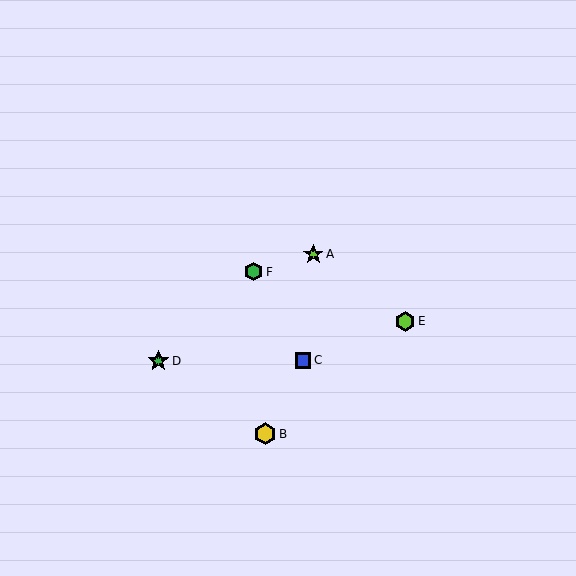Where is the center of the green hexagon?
The center of the green hexagon is at (254, 272).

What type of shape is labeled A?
Shape A is a lime star.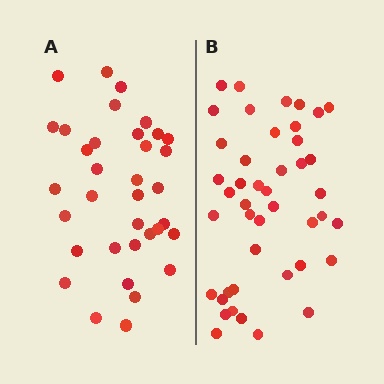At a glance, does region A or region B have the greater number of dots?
Region B (the right region) has more dots.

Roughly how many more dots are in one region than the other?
Region B has roughly 8 or so more dots than region A.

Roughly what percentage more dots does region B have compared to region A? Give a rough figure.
About 25% more.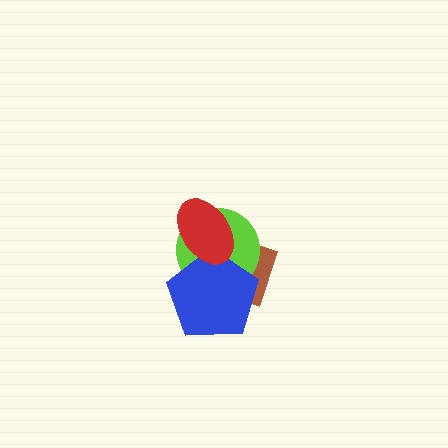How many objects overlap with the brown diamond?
3 objects overlap with the brown diamond.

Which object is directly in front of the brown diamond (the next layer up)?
The lime circle is directly in front of the brown diamond.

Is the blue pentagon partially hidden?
Yes, it is partially covered by another shape.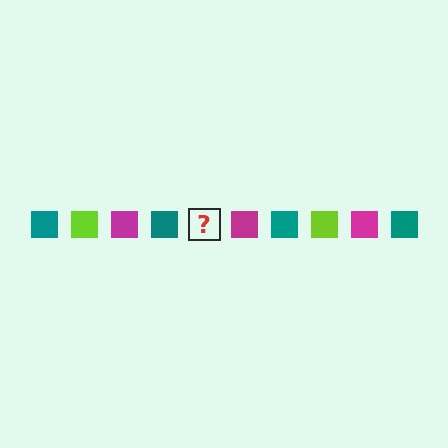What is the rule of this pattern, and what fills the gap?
The rule is that the pattern cycles through teal, lime, magenta squares. The gap should be filled with a lime square.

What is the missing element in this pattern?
The missing element is a lime square.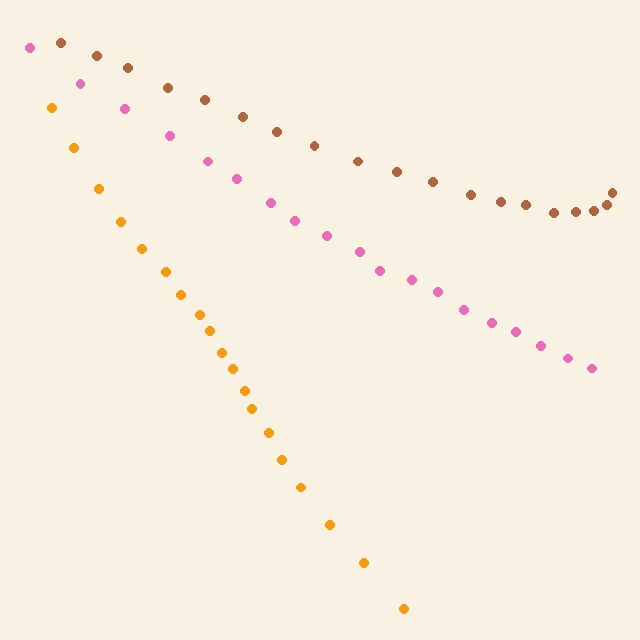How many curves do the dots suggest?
There are 3 distinct paths.